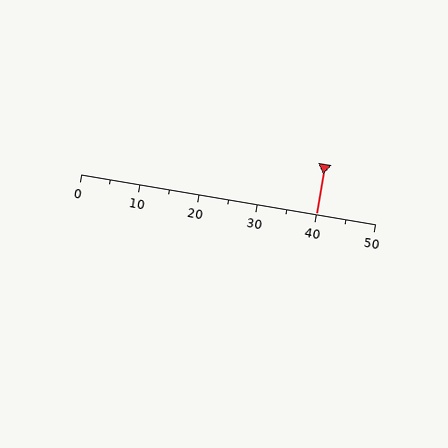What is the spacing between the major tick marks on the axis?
The major ticks are spaced 10 apart.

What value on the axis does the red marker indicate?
The marker indicates approximately 40.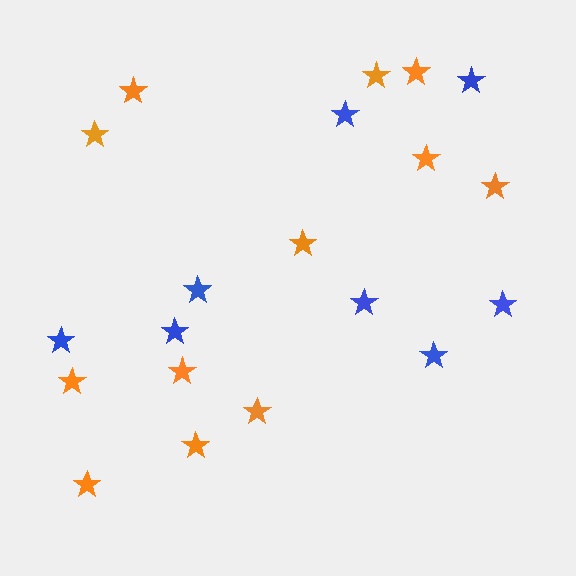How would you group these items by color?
There are 2 groups: one group of blue stars (8) and one group of orange stars (12).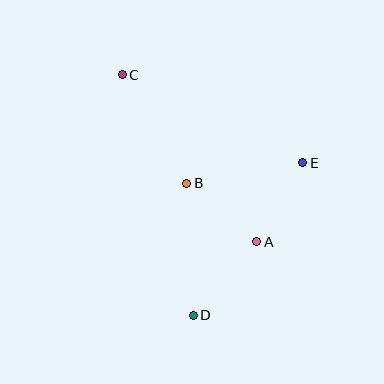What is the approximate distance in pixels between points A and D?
The distance between A and D is approximately 97 pixels.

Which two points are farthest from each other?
Points C and D are farthest from each other.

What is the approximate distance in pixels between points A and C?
The distance between A and C is approximately 215 pixels.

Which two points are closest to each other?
Points A and B are closest to each other.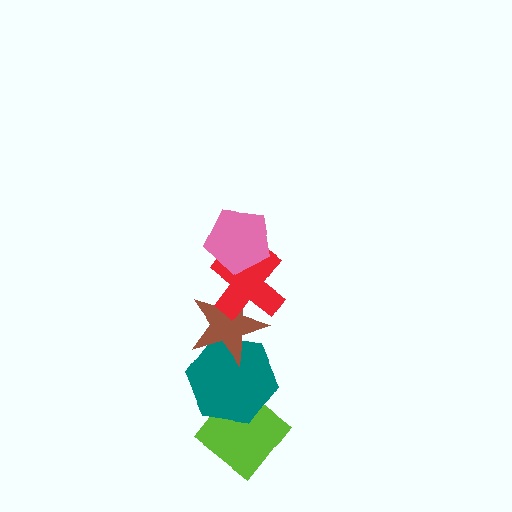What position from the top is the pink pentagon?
The pink pentagon is 1st from the top.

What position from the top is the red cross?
The red cross is 2nd from the top.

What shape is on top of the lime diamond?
The teal hexagon is on top of the lime diamond.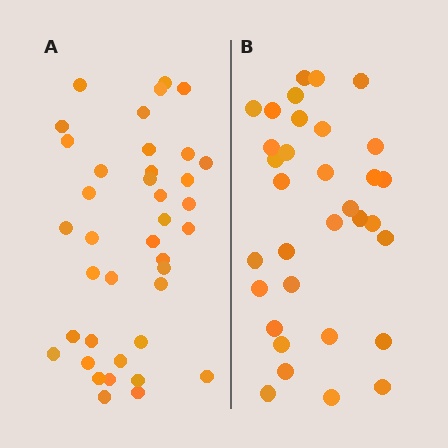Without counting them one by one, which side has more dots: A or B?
Region A (the left region) has more dots.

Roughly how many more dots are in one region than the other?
Region A has about 6 more dots than region B.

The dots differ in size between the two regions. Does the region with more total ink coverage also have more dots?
No. Region B has more total ink coverage because its dots are larger, but region A actually contains more individual dots. Total area can be misleading — the number of items is what matters here.